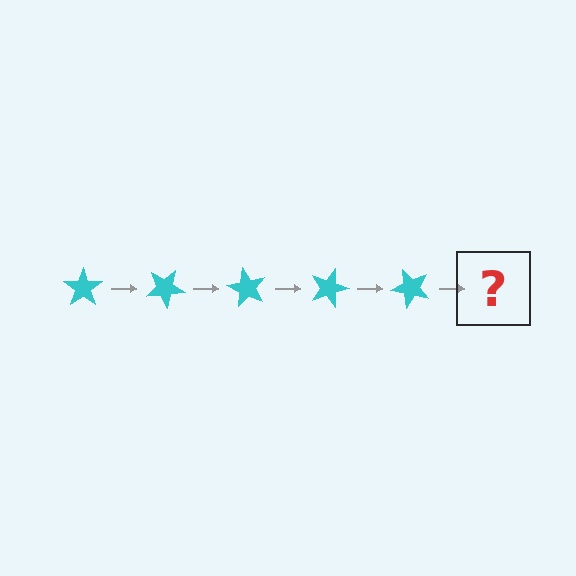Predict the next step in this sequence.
The next step is a cyan star rotated 150 degrees.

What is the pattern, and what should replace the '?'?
The pattern is that the star rotates 30 degrees each step. The '?' should be a cyan star rotated 150 degrees.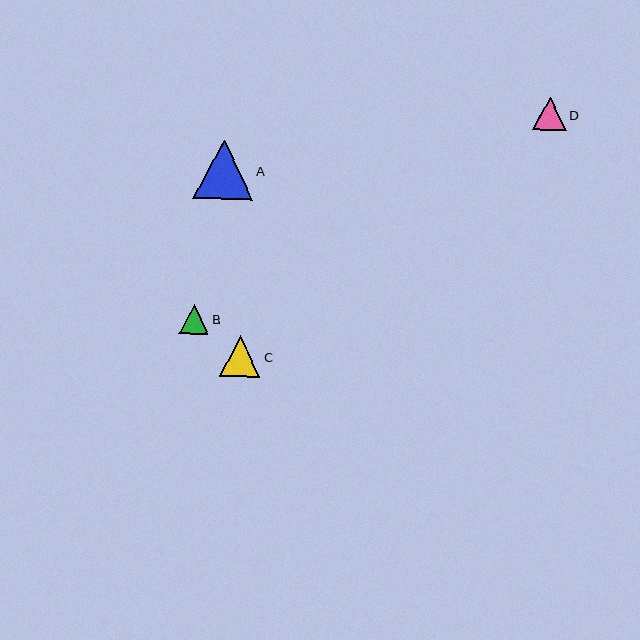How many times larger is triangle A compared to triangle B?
Triangle A is approximately 2.0 times the size of triangle B.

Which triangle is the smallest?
Triangle B is the smallest with a size of approximately 29 pixels.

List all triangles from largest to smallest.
From largest to smallest: A, C, D, B.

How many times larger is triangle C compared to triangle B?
Triangle C is approximately 1.4 times the size of triangle B.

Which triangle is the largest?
Triangle A is the largest with a size of approximately 59 pixels.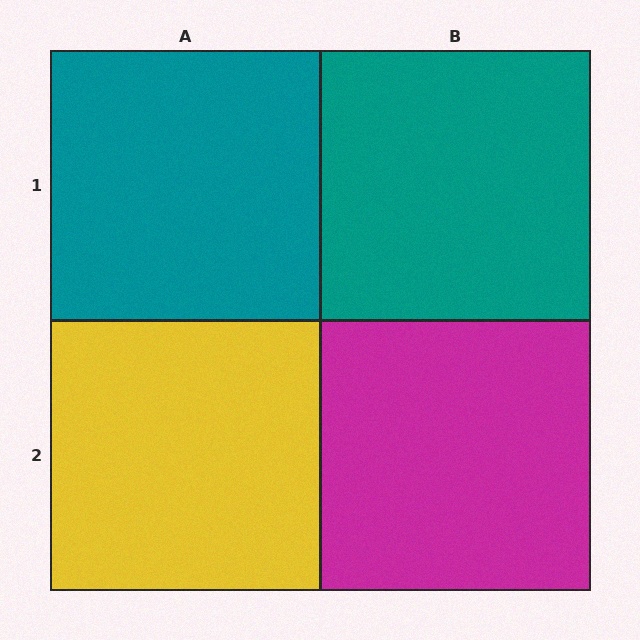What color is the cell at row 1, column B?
Teal.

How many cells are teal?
2 cells are teal.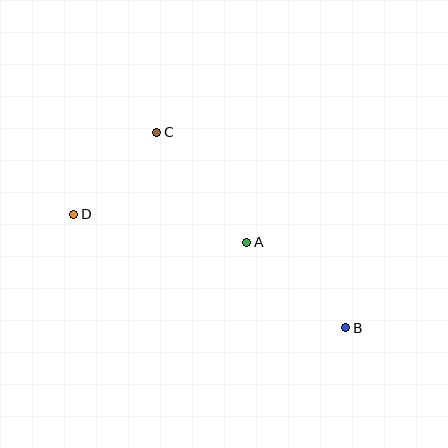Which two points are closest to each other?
Points C and D are closest to each other.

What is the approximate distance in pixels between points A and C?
The distance between A and C is approximately 142 pixels.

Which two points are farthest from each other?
Points B and D are farthest from each other.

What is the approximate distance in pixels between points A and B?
The distance between A and B is approximately 131 pixels.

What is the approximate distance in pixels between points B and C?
The distance between B and C is approximately 272 pixels.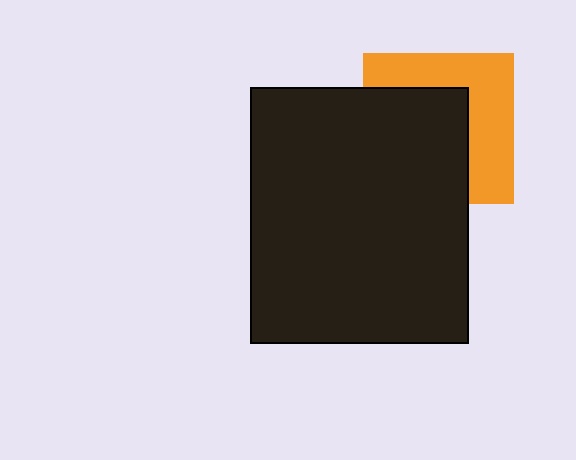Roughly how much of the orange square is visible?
About half of it is visible (roughly 45%).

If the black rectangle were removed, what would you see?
You would see the complete orange square.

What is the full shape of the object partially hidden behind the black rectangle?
The partially hidden object is an orange square.